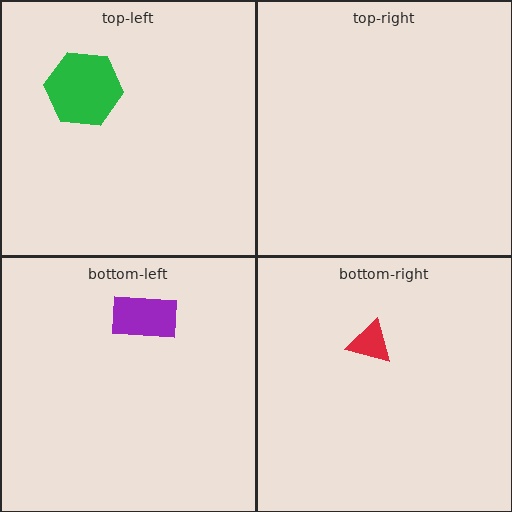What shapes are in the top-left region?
The green hexagon.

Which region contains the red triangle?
The bottom-right region.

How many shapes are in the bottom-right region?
1.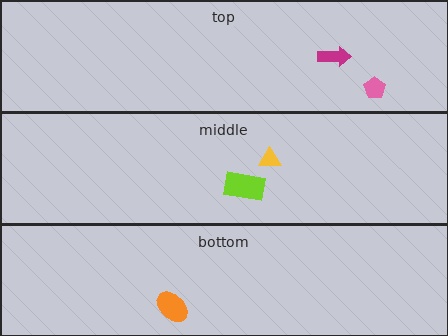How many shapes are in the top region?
2.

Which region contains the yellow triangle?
The middle region.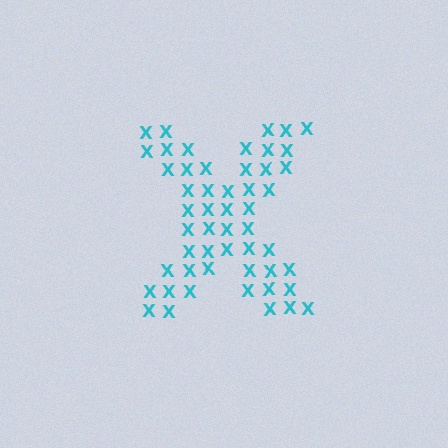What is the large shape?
The large shape is the letter X.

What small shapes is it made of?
It is made of small letter X's.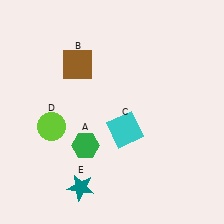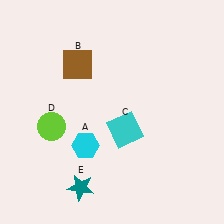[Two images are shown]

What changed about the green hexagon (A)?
In Image 1, A is green. In Image 2, it changed to cyan.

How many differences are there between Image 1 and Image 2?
There is 1 difference between the two images.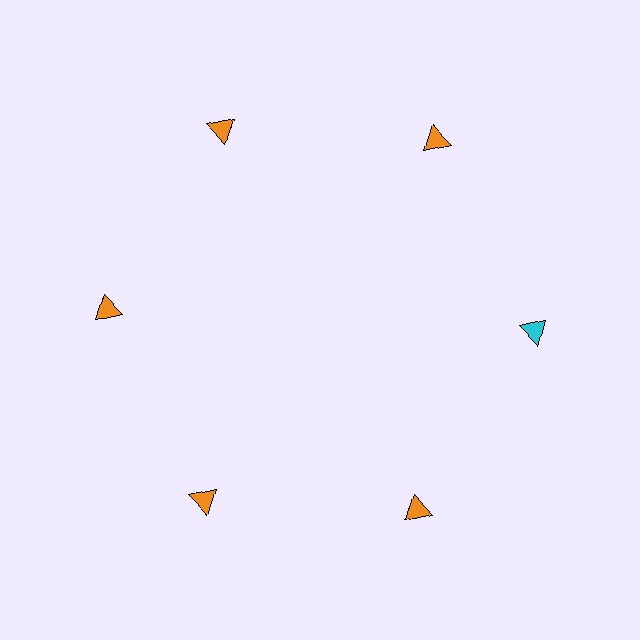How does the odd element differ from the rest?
It has a different color: cyan instead of orange.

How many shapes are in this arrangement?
There are 6 shapes arranged in a ring pattern.